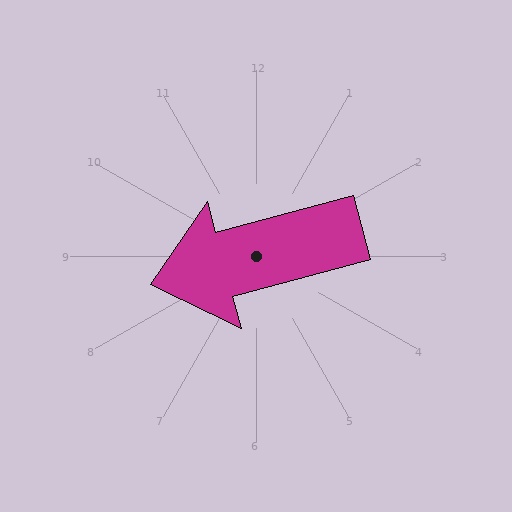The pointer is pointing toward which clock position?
Roughly 8 o'clock.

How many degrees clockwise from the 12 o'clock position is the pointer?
Approximately 255 degrees.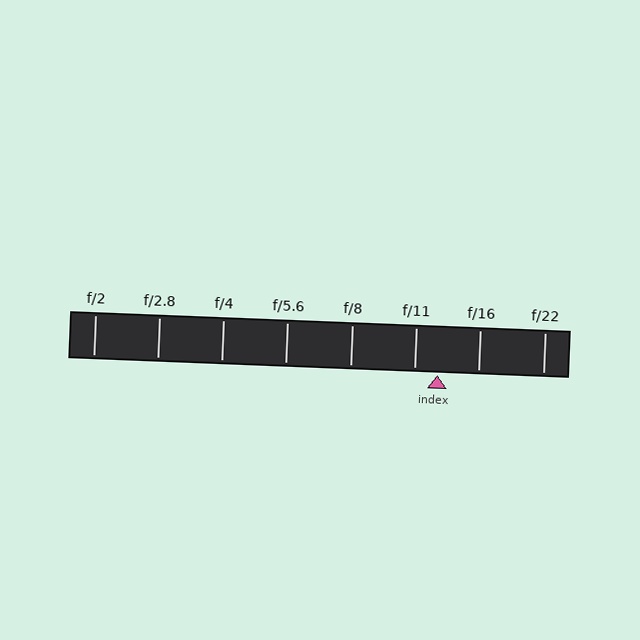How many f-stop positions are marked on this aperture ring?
There are 8 f-stop positions marked.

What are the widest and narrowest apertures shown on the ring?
The widest aperture shown is f/2 and the narrowest is f/22.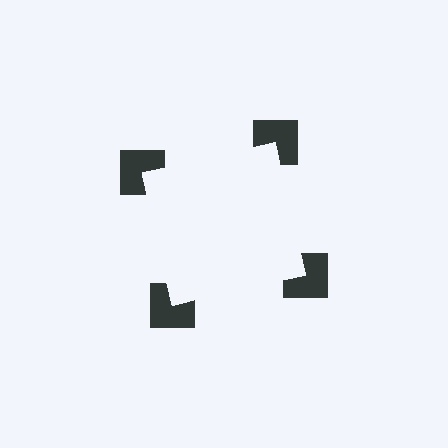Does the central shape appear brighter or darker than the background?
It typically appears slightly brighter than the background, even though no actual brightness change is drawn.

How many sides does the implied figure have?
4 sides.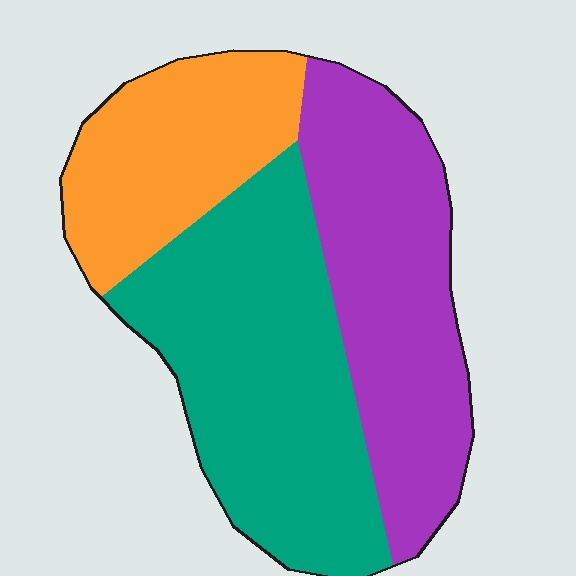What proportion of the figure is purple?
Purple covers roughly 35% of the figure.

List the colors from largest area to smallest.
From largest to smallest: teal, purple, orange.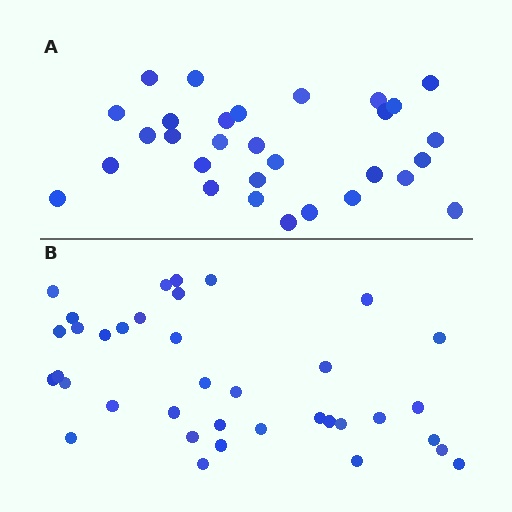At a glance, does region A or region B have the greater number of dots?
Region B (the bottom region) has more dots.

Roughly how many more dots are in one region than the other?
Region B has roughly 8 or so more dots than region A.